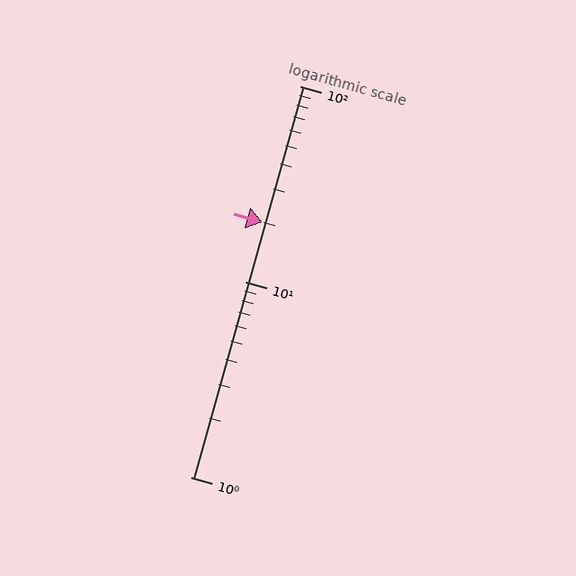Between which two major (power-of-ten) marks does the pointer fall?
The pointer is between 10 and 100.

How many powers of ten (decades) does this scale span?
The scale spans 2 decades, from 1 to 100.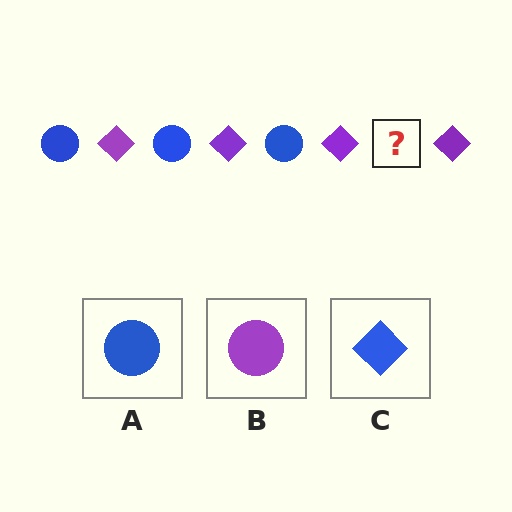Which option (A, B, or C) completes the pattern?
A.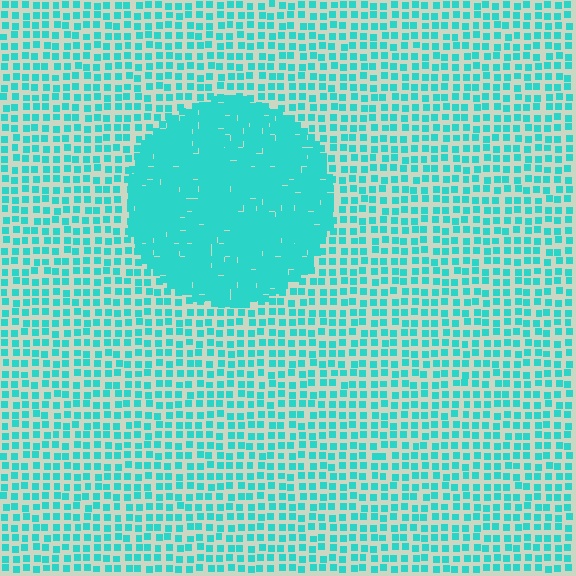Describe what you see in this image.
The image contains small cyan elements arranged at two different densities. A circle-shaped region is visible where the elements are more densely packed than the surrounding area.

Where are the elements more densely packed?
The elements are more densely packed inside the circle boundary.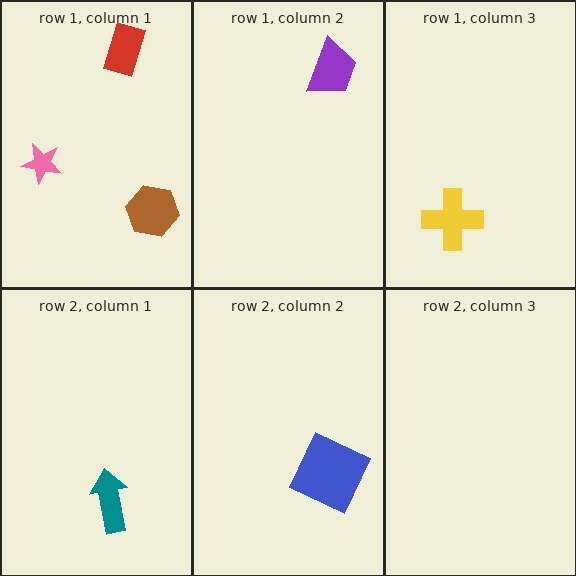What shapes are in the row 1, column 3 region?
The yellow cross.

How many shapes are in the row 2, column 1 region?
1.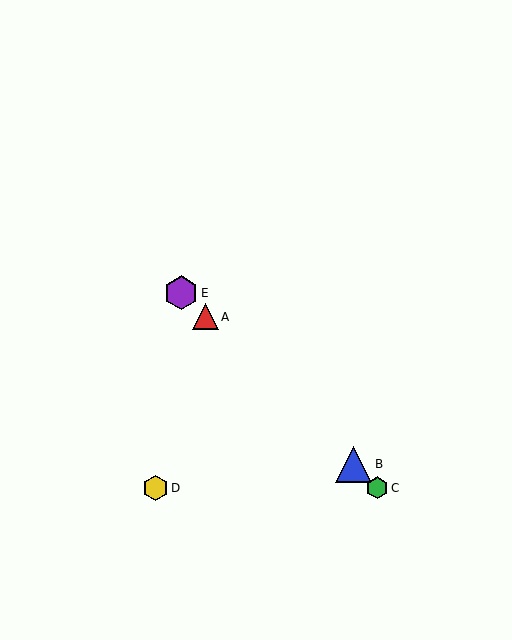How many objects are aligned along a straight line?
4 objects (A, B, C, E) are aligned along a straight line.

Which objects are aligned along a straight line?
Objects A, B, C, E are aligned along a straight line.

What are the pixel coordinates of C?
Object C is at (377, 488).